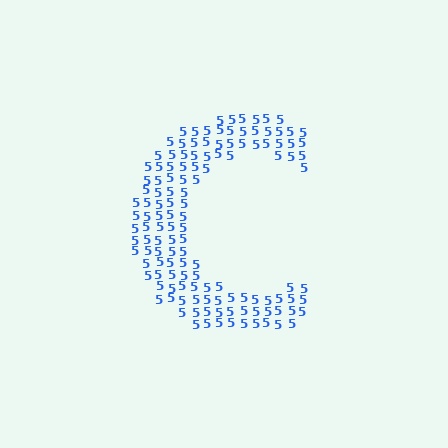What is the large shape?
The large shape is the letter C.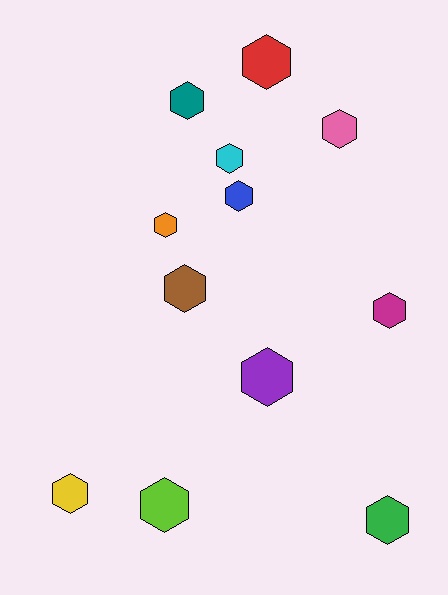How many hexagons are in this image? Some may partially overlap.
There are 12 hexagons.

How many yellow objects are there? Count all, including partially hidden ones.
There is 1 yellow object.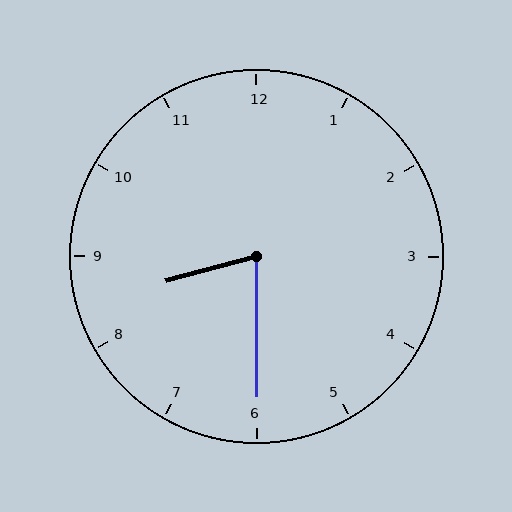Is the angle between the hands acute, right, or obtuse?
It is acute.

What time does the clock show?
8:30.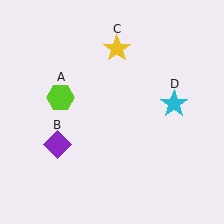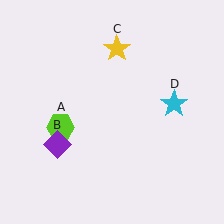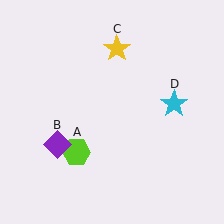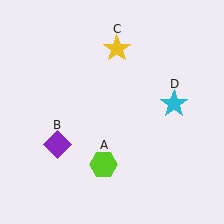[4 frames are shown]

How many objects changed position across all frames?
1 object changed position: lime hexagon (object A).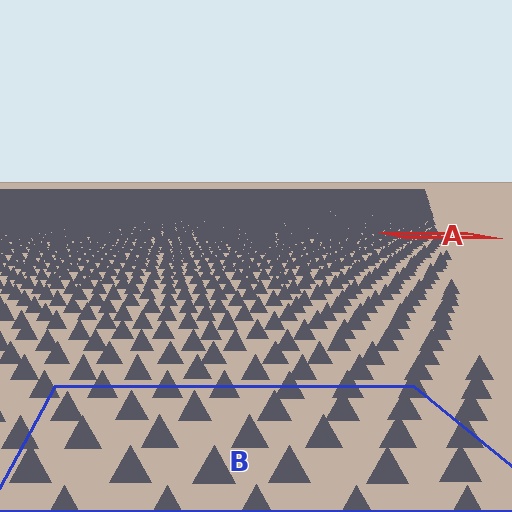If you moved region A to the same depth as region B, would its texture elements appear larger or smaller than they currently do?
They would appear larger. At a closer depth, the same texture elements are projected at a bigger on-screen size.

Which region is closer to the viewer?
Region B is closer. The texture elements there are larger and more spread out.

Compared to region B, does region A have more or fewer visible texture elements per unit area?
Region A has more texture elements per unit area — they are packed more densely because it is farther away.